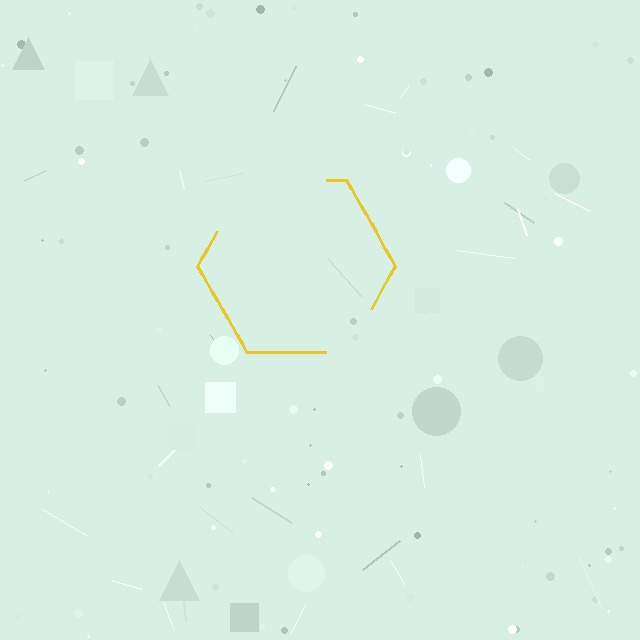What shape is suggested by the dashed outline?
The dashed outline suggests a hexagon.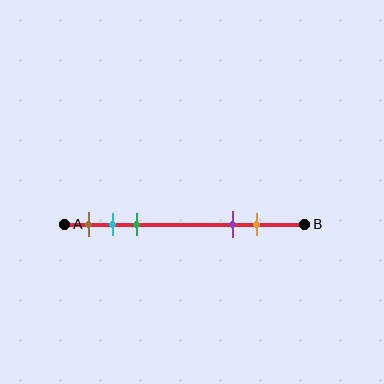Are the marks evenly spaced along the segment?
No, the marks are not evenly spaced.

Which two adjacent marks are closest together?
The cyan and green marks are the closest adjacent pair.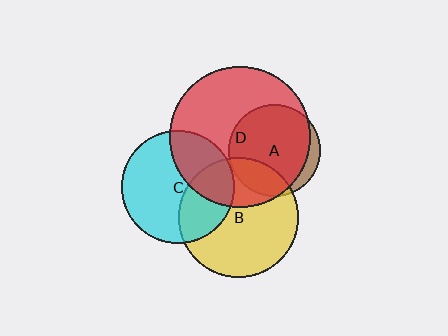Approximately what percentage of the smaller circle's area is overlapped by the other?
Approximately 90%.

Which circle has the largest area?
Circle D (red).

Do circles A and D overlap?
Yes.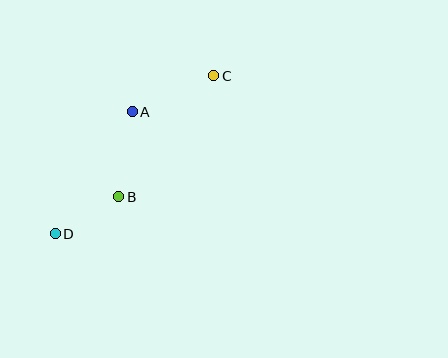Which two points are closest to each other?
Points B and D are closest to each other.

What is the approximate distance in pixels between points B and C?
The distance between B and C is approximately 154 pixels.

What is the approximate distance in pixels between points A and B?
The distance between A and B is approximately 86 pixels.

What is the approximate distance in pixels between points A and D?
The distance between A and D is approximately 144 pixels.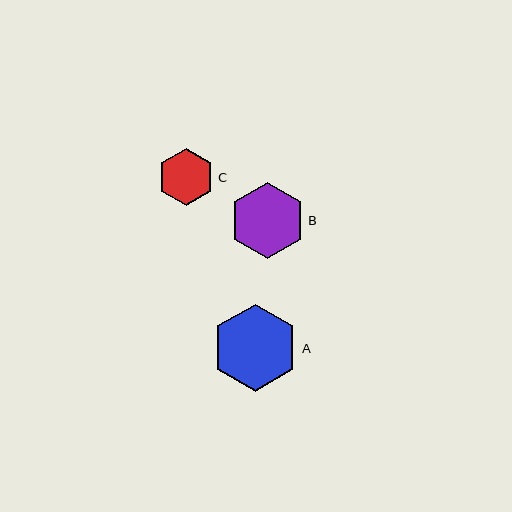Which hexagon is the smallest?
Hexagon C is the smallest with a size of approximately 57 pixels.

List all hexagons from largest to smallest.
From largest to smallest: A, B, C.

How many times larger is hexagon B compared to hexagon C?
Hexagon B is approximately 1.3 times the size of hexagon C.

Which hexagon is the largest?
Hexagon A is the largest with a size of approximately 87 pixels.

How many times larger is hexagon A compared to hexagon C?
Hexagon A is approximately 1.5 times the size of hexagon C.